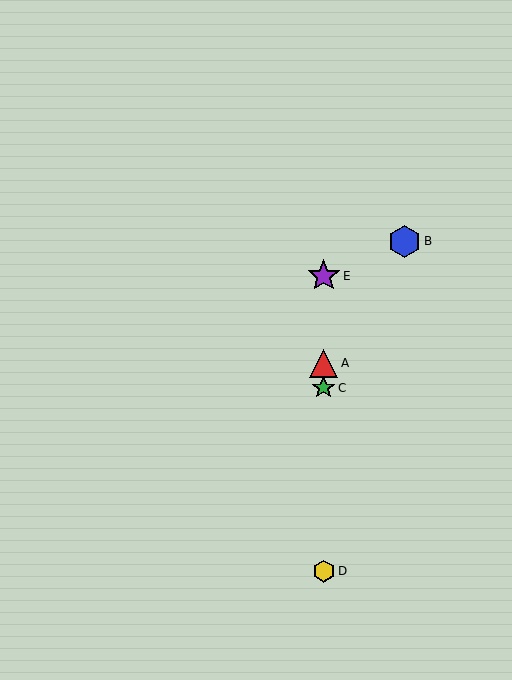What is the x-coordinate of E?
Object E is at x≈324.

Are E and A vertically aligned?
Yes, both are at x≈324.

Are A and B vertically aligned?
No, A is at x≈324 and B is at x≈405.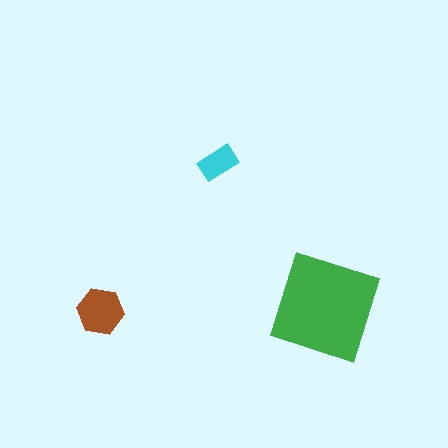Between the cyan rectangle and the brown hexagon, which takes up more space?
The brown hexagon.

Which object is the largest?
The green square.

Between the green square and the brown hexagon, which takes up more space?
The green square.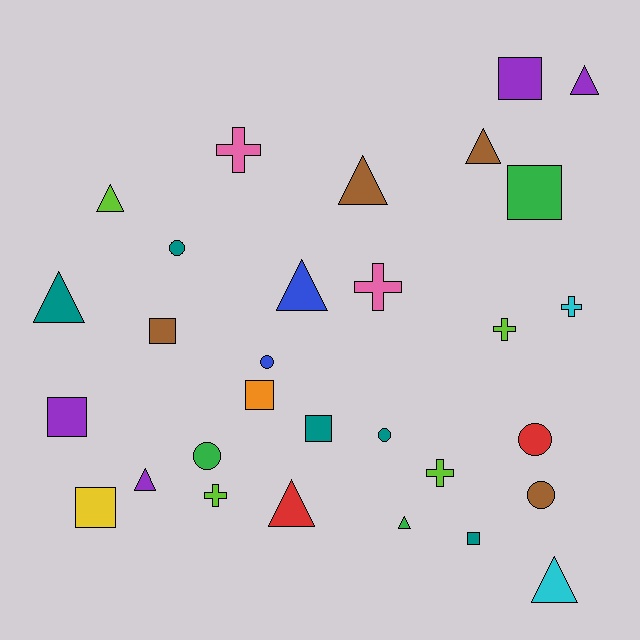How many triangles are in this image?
There are 10 triangles.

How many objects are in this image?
There are 30 objects.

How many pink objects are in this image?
There are 2 pink objects.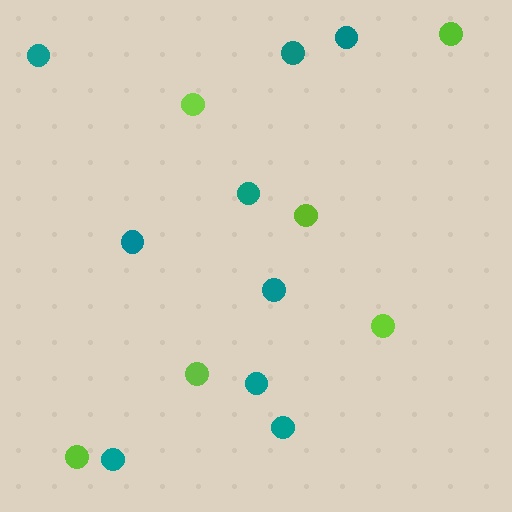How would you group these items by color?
There are 2 groups: one group of lime circles (6) and one group of teal circles (9).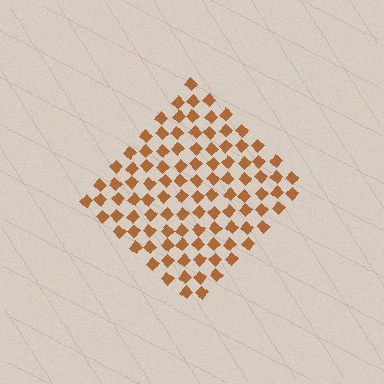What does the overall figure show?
The overall figure shows a diamond.